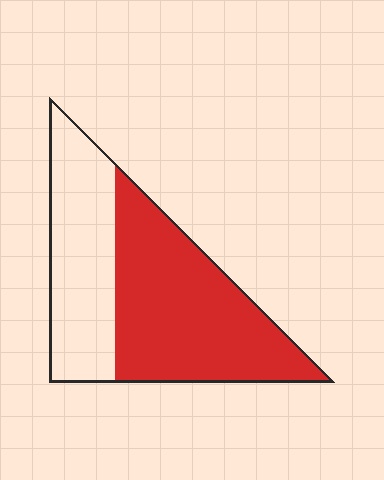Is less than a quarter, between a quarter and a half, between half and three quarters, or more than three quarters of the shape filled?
Between half and three quarters.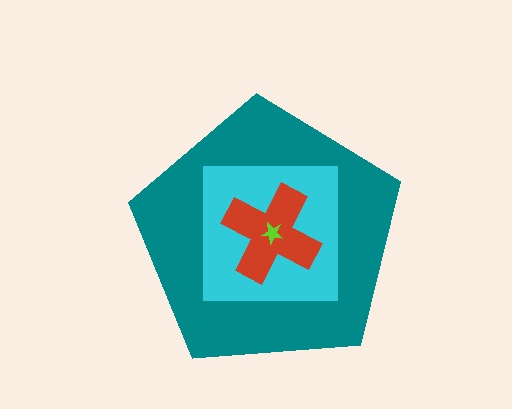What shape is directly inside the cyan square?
The red cross.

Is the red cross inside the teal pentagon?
Yes.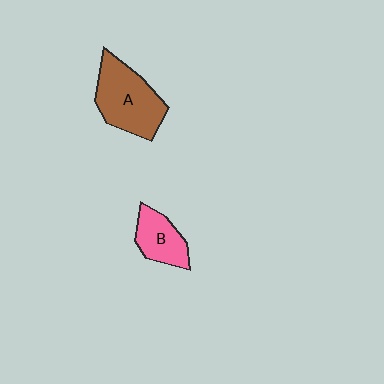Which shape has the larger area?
Shape A (brown).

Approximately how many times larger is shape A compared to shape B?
Approximately 1.7 times.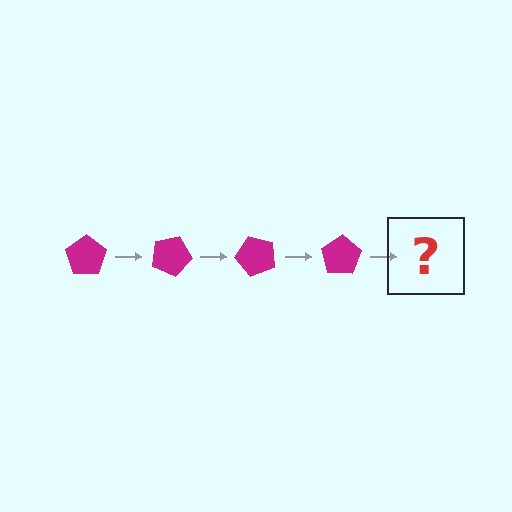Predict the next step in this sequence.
The next step is a magenta pentagon rotated 100 degrees.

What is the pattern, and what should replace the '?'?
The pattern is that the pentagon rotates 25 degrees each step. The '?' should be a magenta pentagon rotated 100 degrees.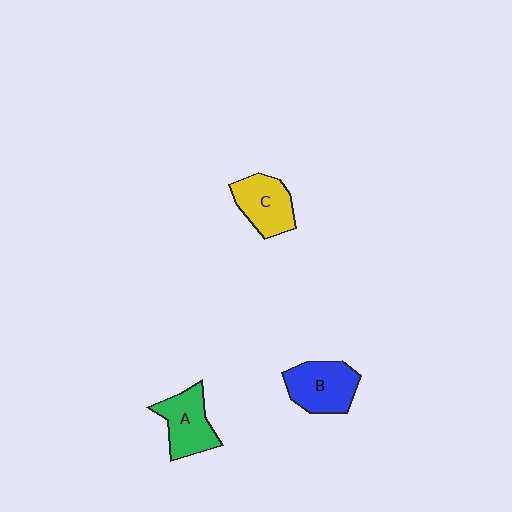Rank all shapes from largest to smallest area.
From largest to smallest: B (blue), A (green), C (yellow).